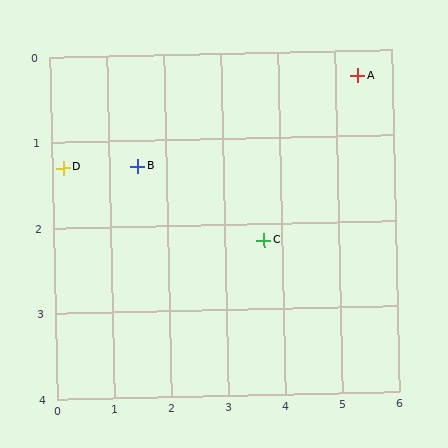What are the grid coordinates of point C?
Point C is at approximately (3.7, 2.2).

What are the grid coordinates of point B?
Point B is at approximately (1.5, 1.3).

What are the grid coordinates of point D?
Point D is at approximately (0.2, 1.3).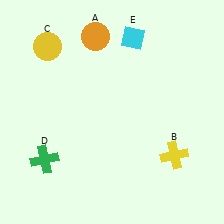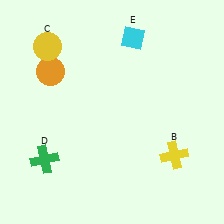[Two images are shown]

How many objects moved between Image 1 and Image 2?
1 object moved between the two images.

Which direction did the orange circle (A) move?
The orange circle (A) moved left.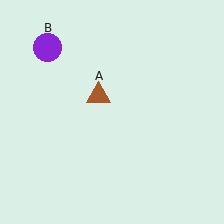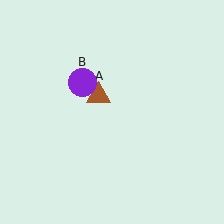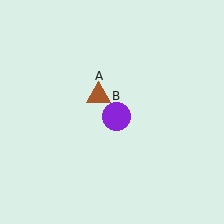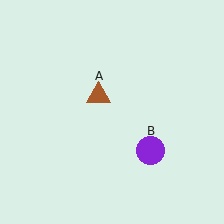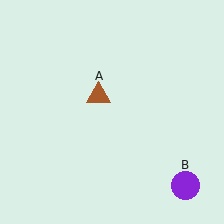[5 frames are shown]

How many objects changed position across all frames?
1 object changed position: purple circle (object B).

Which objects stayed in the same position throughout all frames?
Brown triangle (object A) remained stationary.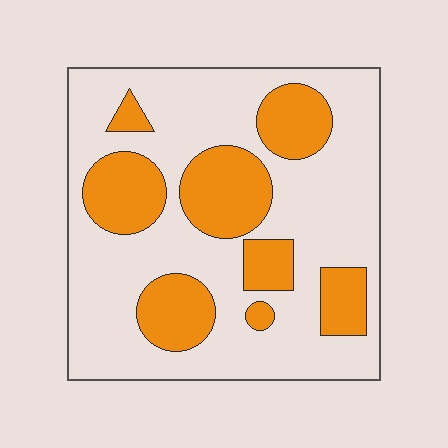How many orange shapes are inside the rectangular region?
8.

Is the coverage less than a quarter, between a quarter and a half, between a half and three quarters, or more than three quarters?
Between a quarter and a half.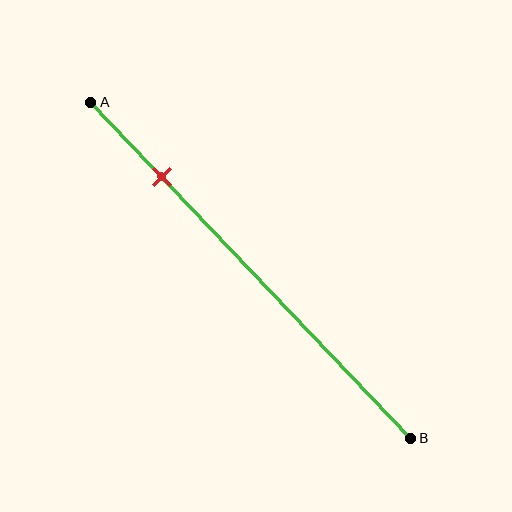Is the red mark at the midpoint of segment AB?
No, the mark is at about 20% from A, not at the 50% midpoint.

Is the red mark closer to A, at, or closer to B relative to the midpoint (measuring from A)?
The red mark is closer to point A than the midpoint of segment AB.